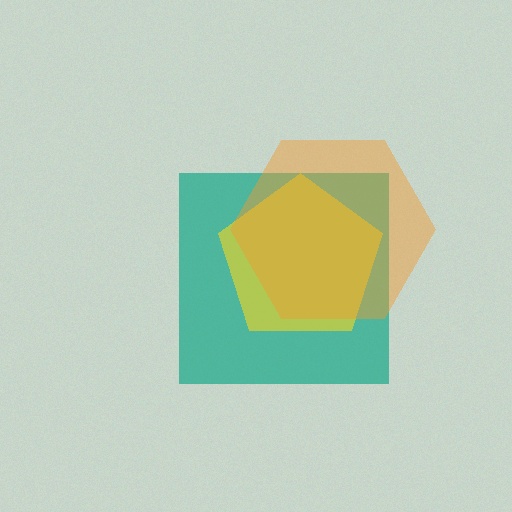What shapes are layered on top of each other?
The layered shapes are: a teal square, a yellow pentagon, an orange hexagon.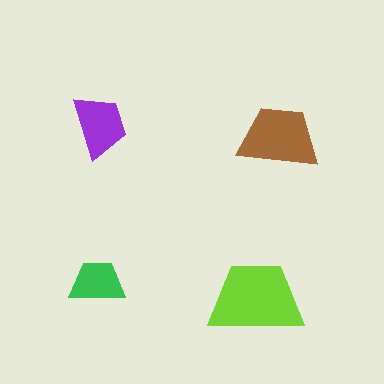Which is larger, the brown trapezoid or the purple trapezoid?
The brown one.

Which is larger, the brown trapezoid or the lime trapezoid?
The lime one.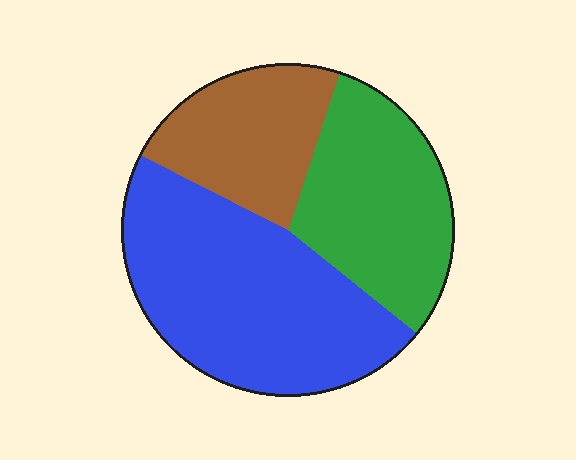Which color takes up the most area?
Blue, at roughly 45%.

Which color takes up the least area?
Brown, at roughly 25%.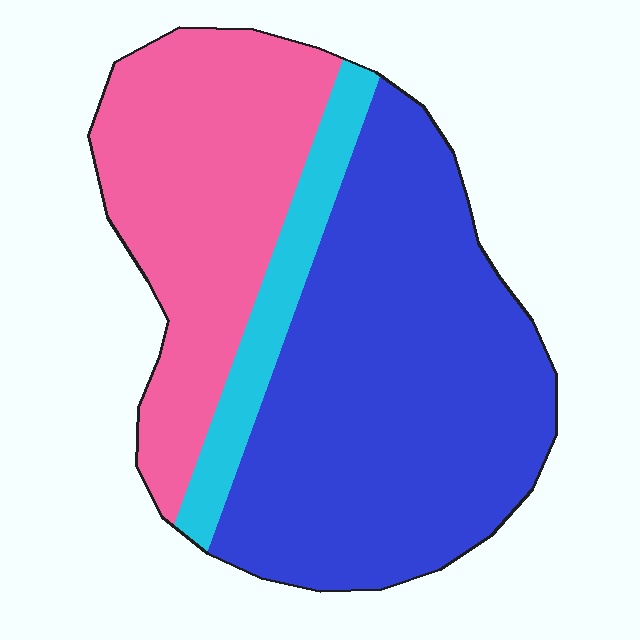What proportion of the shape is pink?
Pink takes up about one third (1/3) of the shape.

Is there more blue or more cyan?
Blue.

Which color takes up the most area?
Blue, at roughly 55%.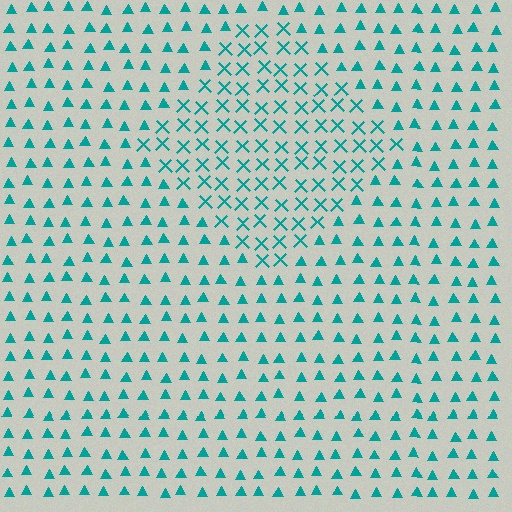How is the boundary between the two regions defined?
The boundary is defined by a change in element shape: X marks inside vs. triangles outside. All elements share the same color and spacing.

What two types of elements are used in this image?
The image uses X marks inside the diamond region and triangles outside it.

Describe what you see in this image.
The image is filled with small teal elements arranged in a uniform grid. A diamond-shaped region contains X marks, while the surrounding area contains triangles. The boundary is defined purely by the change in element shape.